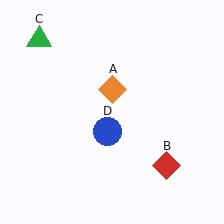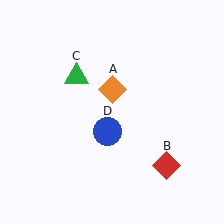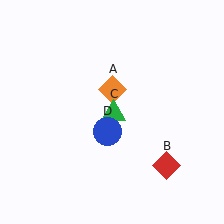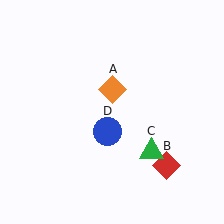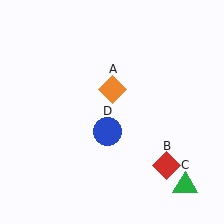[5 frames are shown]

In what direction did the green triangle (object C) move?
The green triangle (object C) moved down and to the right.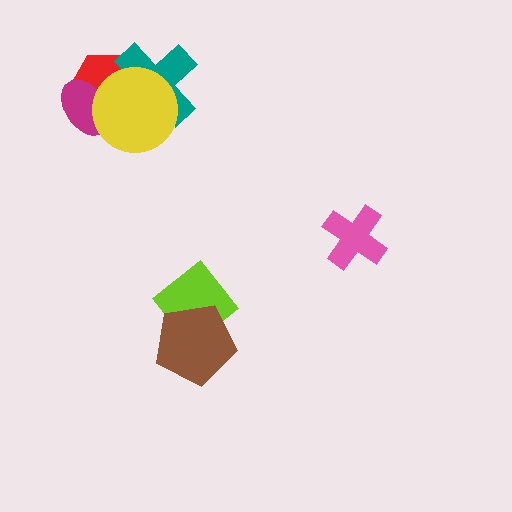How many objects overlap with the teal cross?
2 objects overlap with the teal cross.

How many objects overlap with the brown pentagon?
1 object overlaps with the brown pentagon.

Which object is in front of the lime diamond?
The brown pentagon is in front of the lime diamond.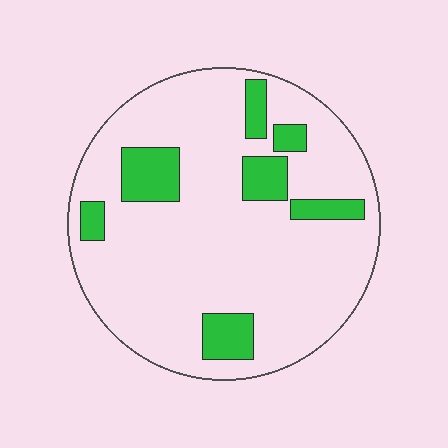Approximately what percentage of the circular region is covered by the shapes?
Approximately 15%.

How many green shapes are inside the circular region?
7.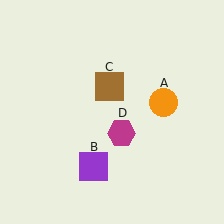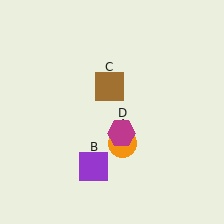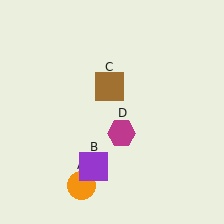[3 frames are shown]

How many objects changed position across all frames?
1 object changed position: orange circle (object A).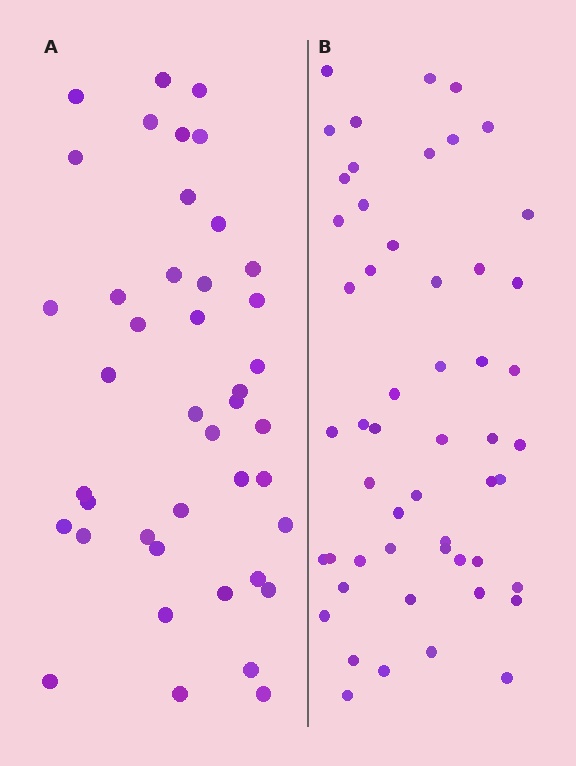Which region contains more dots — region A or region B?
Region B (the right region) has more dots.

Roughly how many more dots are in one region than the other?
Region B has roughly 12 or so more dots than region A.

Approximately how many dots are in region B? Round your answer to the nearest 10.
About 50 dots. (The exact count is 53, which rounds to 50.)